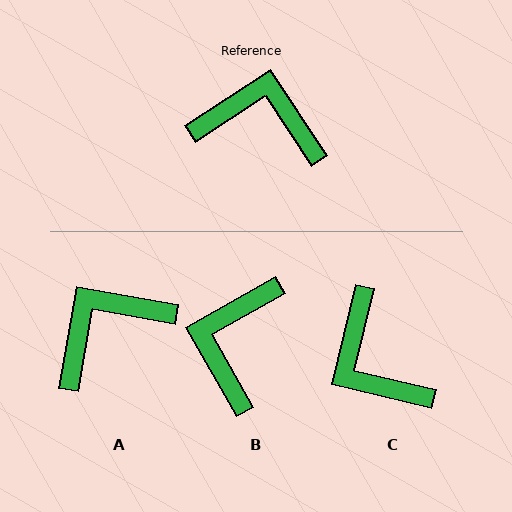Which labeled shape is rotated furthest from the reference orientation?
C, about 133 degrees away.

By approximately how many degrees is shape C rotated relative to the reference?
Approximately 133 degrees counter-clockwise.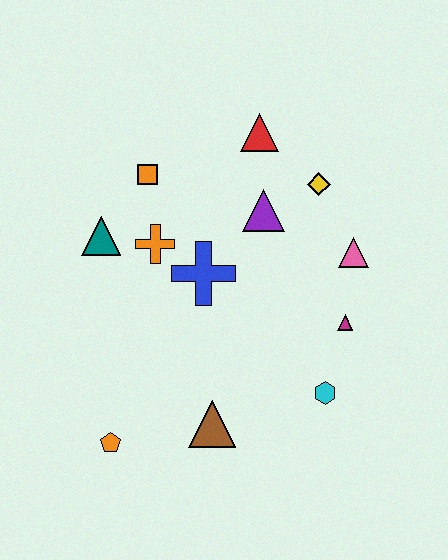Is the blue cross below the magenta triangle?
No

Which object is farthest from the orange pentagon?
The red triangle is farthest from the orange pentagon.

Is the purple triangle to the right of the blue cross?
Yes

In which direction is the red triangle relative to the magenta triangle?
The red triangle is above the magenta triangle.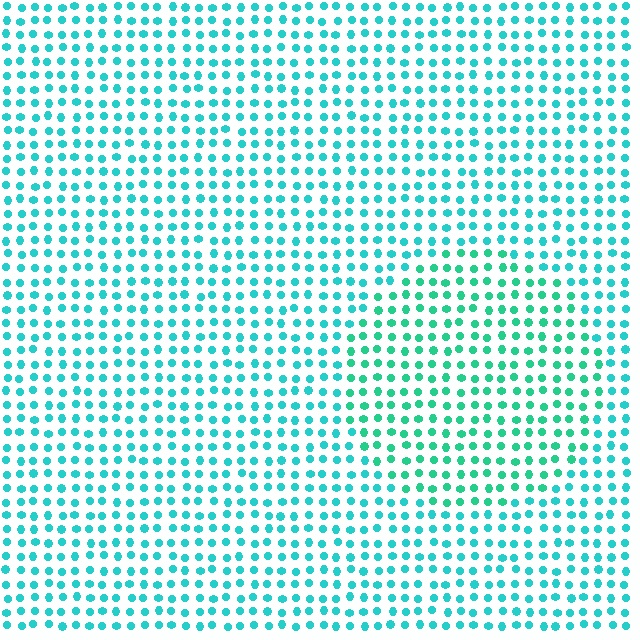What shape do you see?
I see a circle.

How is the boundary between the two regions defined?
The boundary is defined purely by a slight shift in hue (about 22 degrees). Spacing, size, and orientation are identical on both sides.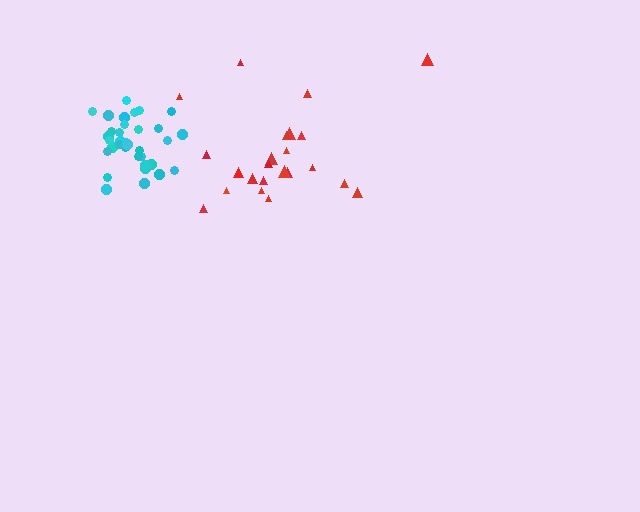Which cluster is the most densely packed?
Cyan.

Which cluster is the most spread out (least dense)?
Red.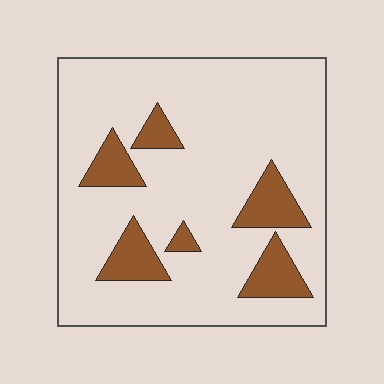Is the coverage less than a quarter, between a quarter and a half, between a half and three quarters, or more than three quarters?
Less than a quarter.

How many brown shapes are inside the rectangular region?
6.